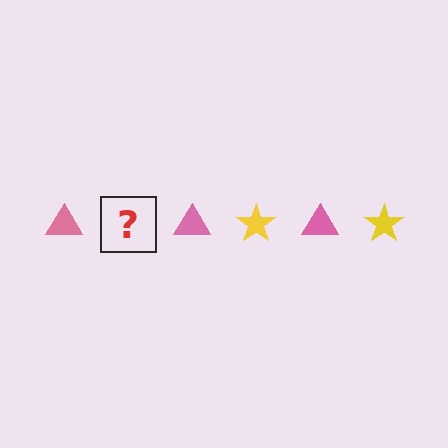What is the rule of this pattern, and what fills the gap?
The rule is that the pattern alternates between pink triangle and yellow star. The gap should be filled with a yellow star.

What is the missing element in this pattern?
The missing element is a yellow star.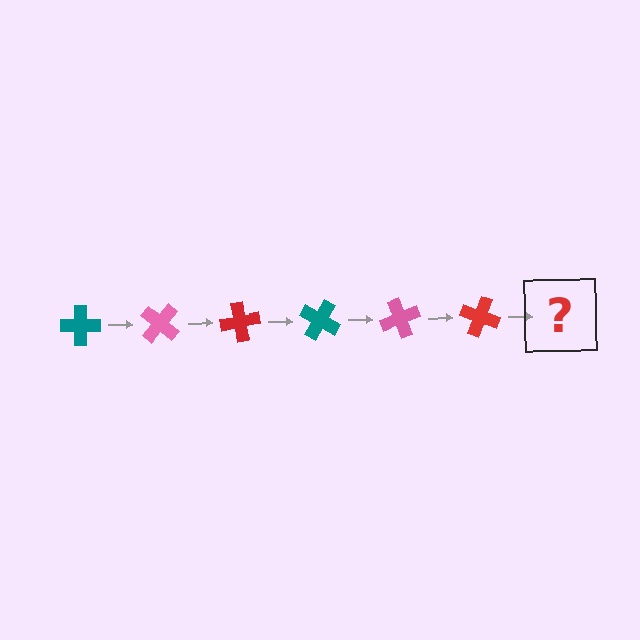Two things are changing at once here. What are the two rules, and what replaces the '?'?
The two rules are that it rotates 40 degrees each step and the color cycles through teal, pink, and red. The '?' should be a teal cross, rotated 240 degrees from the start.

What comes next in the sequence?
The next element should be a teal cross, rotated 240 degrees from the start.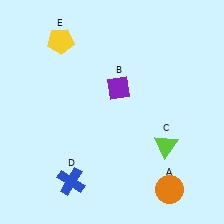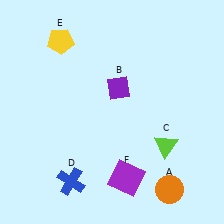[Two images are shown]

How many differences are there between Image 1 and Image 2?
There is 1 difference between the two images.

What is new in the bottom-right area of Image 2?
A purple square (F) was added in the bottom-right area of Image 2.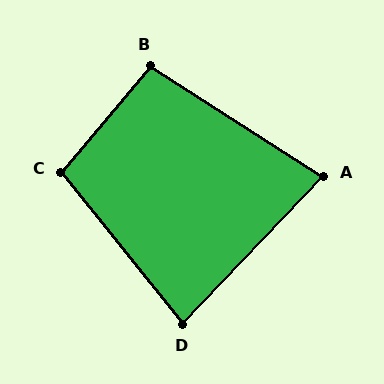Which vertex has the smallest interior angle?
A, at approximately 79 degrees.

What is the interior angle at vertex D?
Approximately 82 degrees (acute).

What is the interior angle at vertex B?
Approximately 98 degrees (obtuse).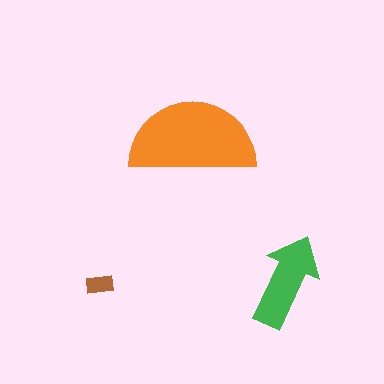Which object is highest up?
The orange semicircle is topmost.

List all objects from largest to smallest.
The orange semicircle, the green arrow, the brown rectangle.